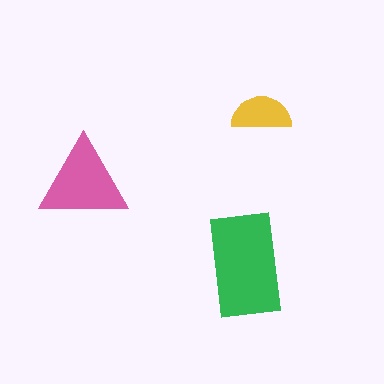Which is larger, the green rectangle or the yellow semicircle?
The green rectangle.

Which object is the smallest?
The yellow semicircle.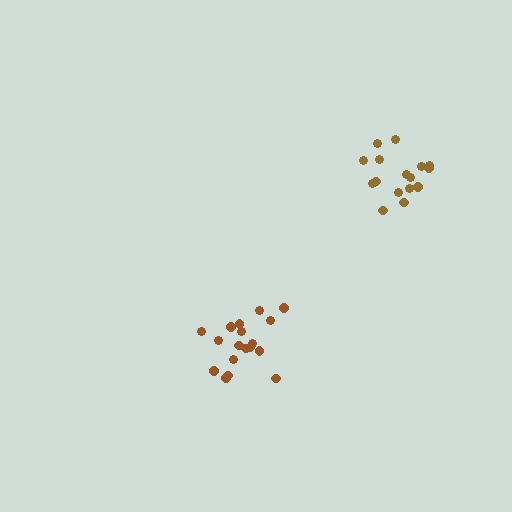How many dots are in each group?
Group 1: 18 dots, Group 2: 16 dots (34 total).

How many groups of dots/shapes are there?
There are 2 groups.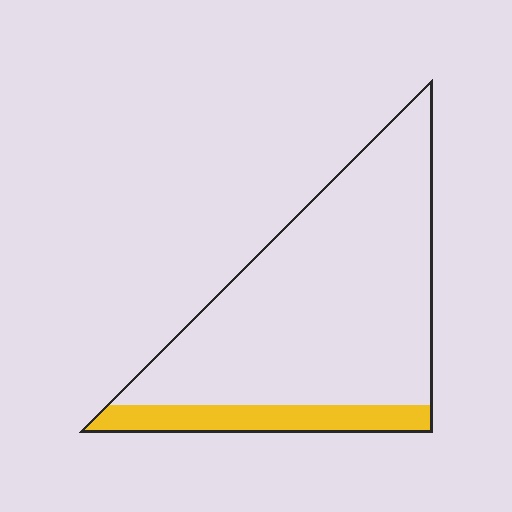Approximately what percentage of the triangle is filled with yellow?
Approximately 15%.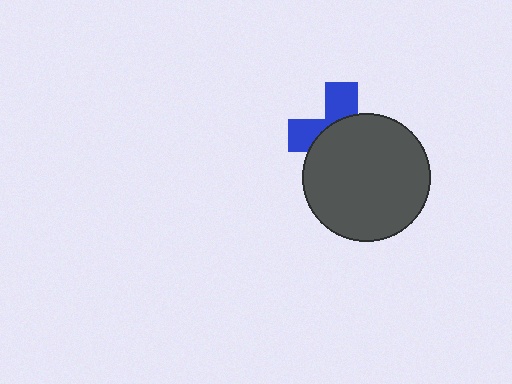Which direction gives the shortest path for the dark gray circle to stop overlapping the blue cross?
Moving down gives the shortest separation.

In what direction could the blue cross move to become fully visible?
The blue cross could move up. That would shift it out from behind the dark gray circle entirely.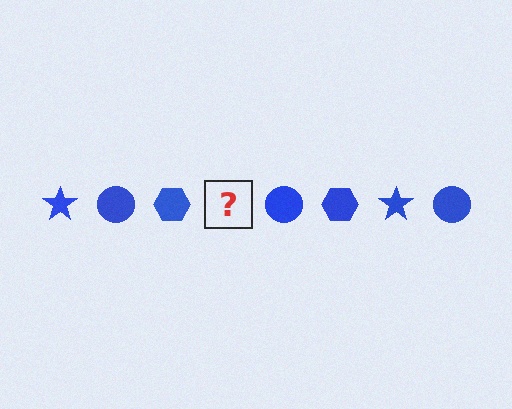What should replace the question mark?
The question mark should be replaced with a blue star.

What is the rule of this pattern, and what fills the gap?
The rule is that the pattern cycles through star, circle, hexagon shapes in blue. The gap should be filled with a blue star.